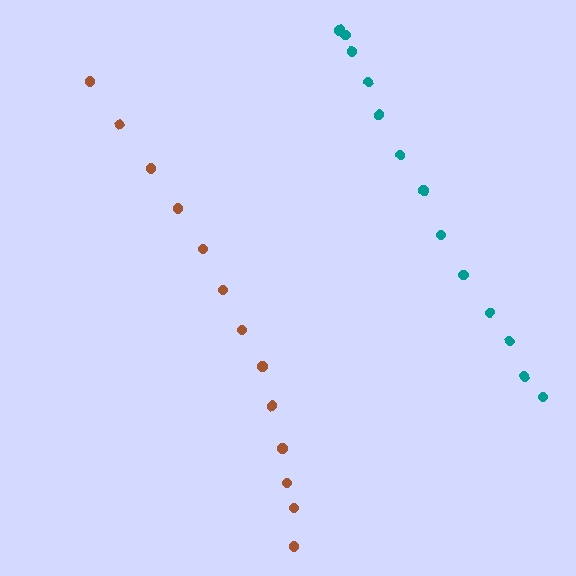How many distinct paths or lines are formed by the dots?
There are 2 distinct paths.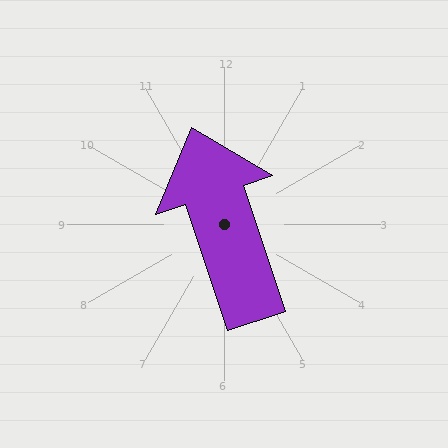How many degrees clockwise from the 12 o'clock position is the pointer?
Approximately 341 degrees.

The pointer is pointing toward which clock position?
Roughly 11 o'clock.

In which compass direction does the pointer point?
North.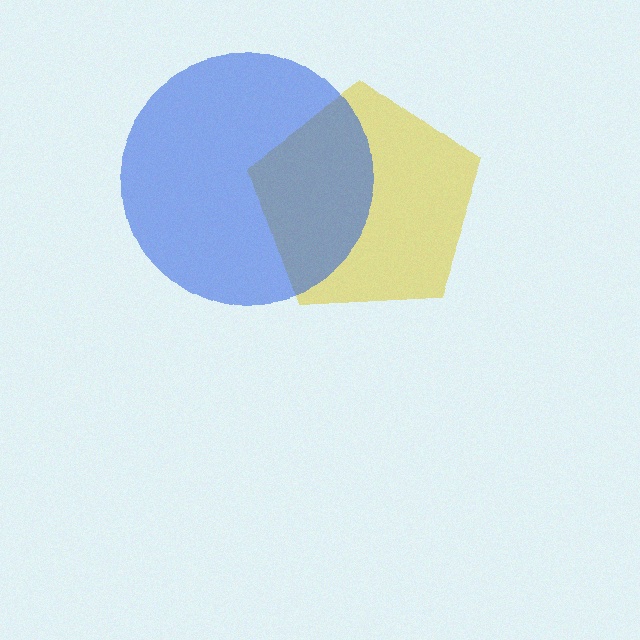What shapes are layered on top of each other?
The layered shapes are: a yellow pentagon, a blue circle.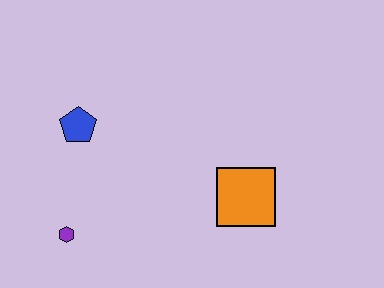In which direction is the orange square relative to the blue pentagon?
The orange square is to the right of the blue pentagon.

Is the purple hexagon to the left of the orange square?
Yes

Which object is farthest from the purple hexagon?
The orange square is farthest from the purple hexagon.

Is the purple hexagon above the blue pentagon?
No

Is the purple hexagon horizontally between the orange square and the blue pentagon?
No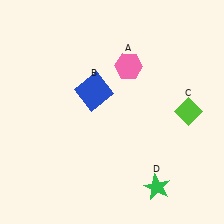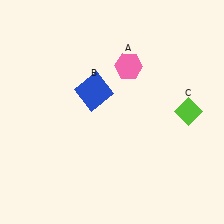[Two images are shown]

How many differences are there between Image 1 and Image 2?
There is 1 difference between the two images.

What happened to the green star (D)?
The green star (D) was removed in Image 2. It was in the bottom-right area of Image 1.